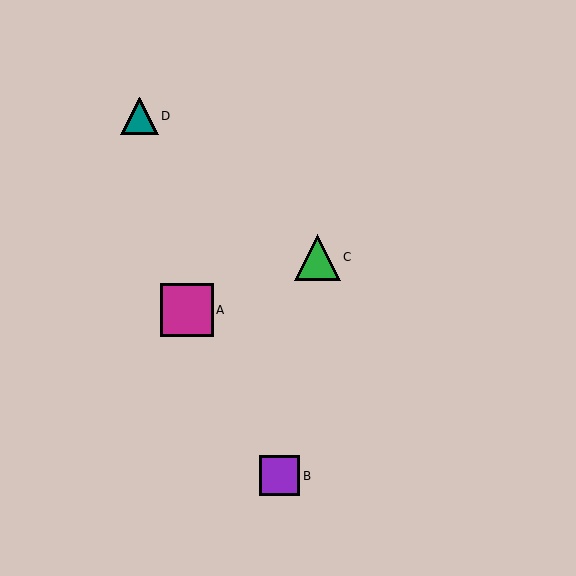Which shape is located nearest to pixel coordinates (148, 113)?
The teal triangle (labeled D) at (139, 116) is nearest to that location.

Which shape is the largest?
The magenta square (labeled A) is the largest.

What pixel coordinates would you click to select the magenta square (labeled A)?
Click at (187, 310) to select the magenta square A.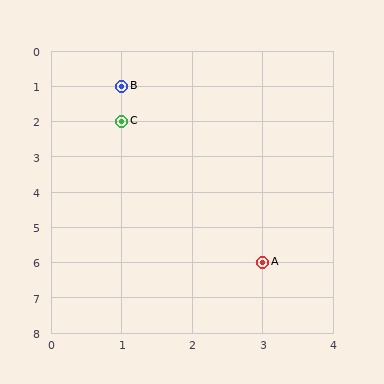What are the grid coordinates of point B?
Point B is at grid coordinates (1, 1).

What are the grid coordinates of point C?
Point C is at grid coordinates (1, 2).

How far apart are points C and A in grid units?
Points C and A are 2 columns and 4 rows apart (about 4.5 grid units diagonally).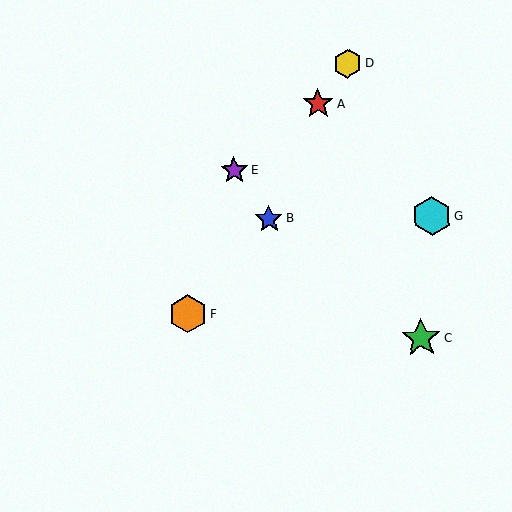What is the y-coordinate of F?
Object F is at y≈314.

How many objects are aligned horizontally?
2 objects (B, G) are aligned horizontally.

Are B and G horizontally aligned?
Yes, both are at y≈219.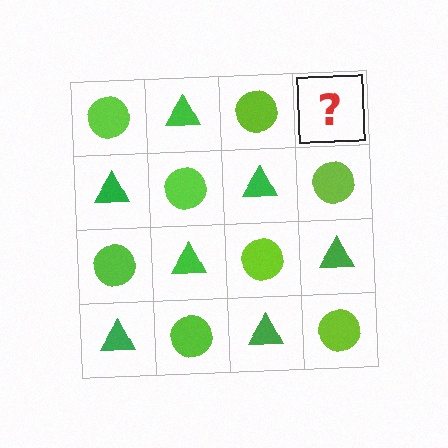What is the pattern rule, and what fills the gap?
The rule is that it alternates lime circle and green triangle in a checkerboard pattern. The gap should be filled with a green triangle.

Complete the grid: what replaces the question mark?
The question mark should be replaced with a green triangle.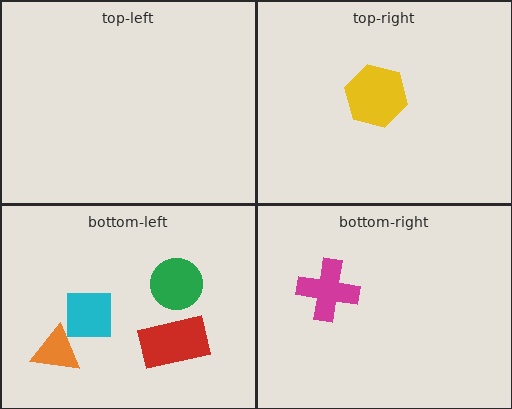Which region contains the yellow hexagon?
The top-right region.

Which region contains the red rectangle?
The bottom-left region.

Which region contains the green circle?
The bottom-left region.